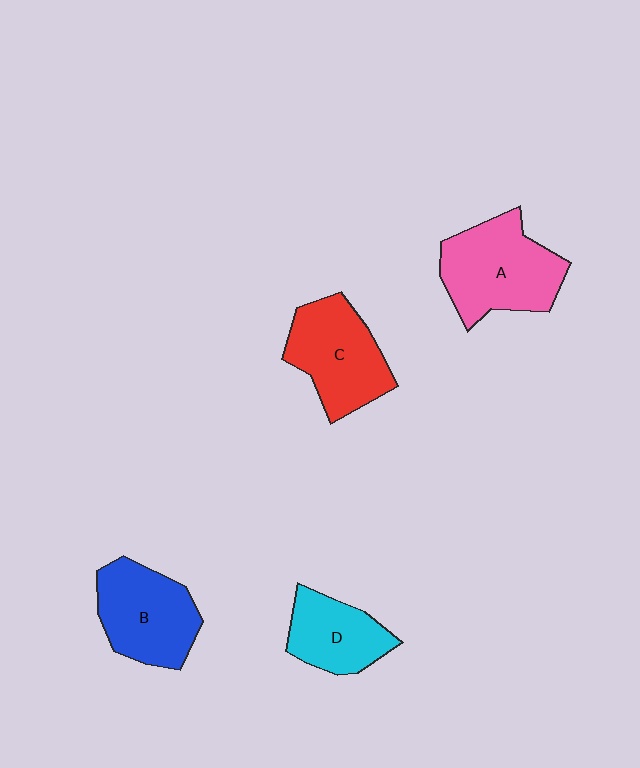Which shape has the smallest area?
Shape D (cyan).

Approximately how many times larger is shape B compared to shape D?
Approximately 1.3 times.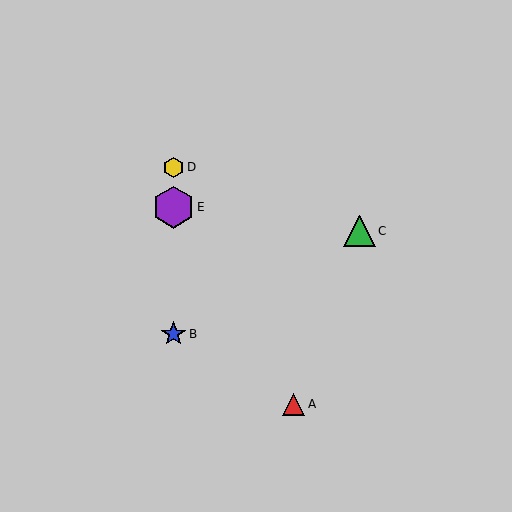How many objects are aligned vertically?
3 objects (B, D, E) are aligned vertically.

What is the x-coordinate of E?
Object E is at x≈173.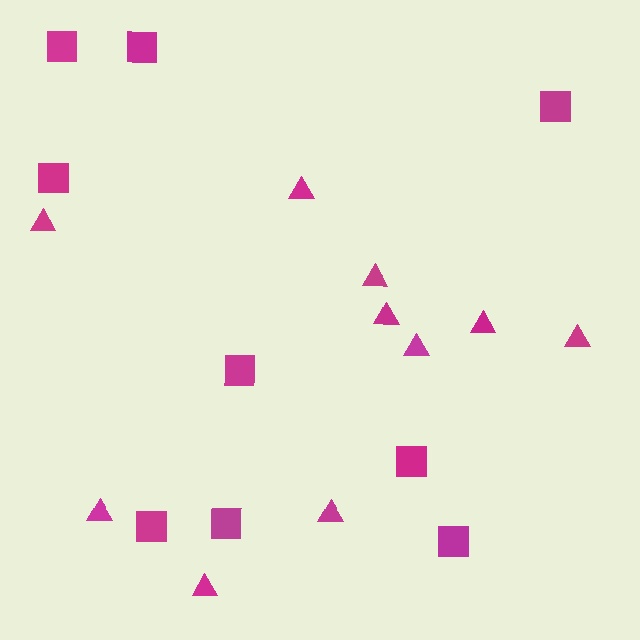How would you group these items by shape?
There are 2 groups: one group of squares (9) and one group of triangles (10).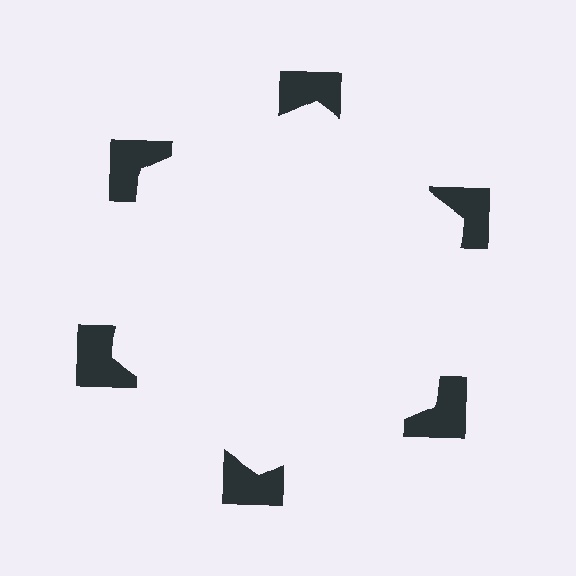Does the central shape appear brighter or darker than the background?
It typically appears slightly brighter than the background, even though no actual brightness change is drawn.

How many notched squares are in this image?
There are 6 — one at each vertex of the illusory hexagon.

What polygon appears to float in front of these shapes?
An illusory hexagon — its edges are inferred from the aligned wedge cuts in the notched squares, not physically drawn.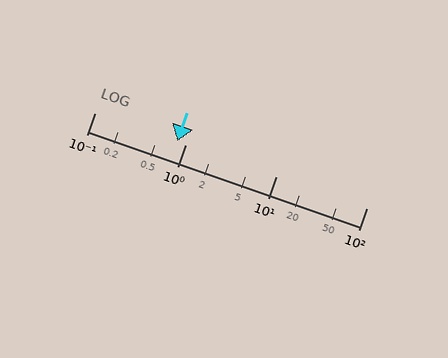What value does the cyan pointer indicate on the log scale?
The pointer indicates approximately 0.81.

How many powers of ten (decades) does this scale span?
The scale spans 3 decades, from 0.1 to 100.